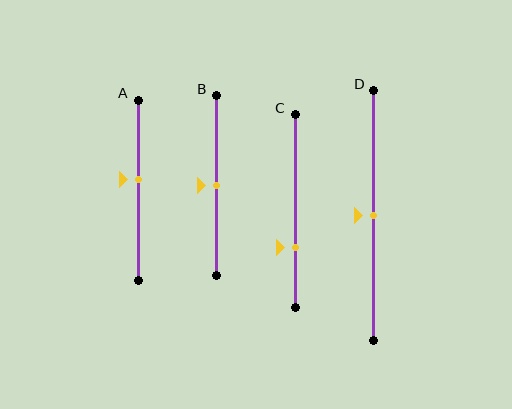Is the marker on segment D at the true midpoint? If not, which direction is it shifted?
Yes, the marker on segment D is at the true midpoint.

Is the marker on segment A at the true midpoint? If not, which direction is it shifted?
No, the marker on segment A is shifted upward by about 6% of the segment length.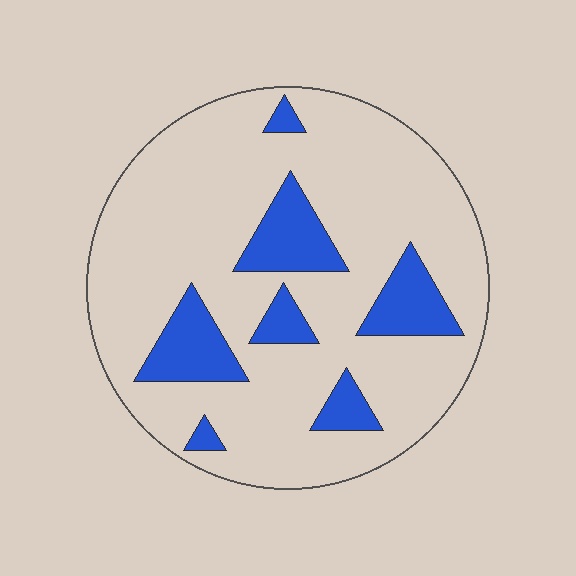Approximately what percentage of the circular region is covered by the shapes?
Approximately 20%.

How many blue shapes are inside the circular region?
7.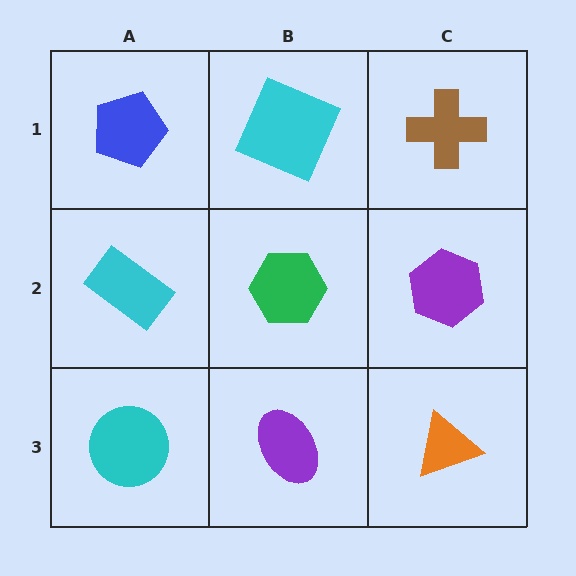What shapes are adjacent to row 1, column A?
A cyan rectangle (row 2, column A), a cyan square (row 1, column B).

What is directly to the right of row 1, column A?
A cyan square.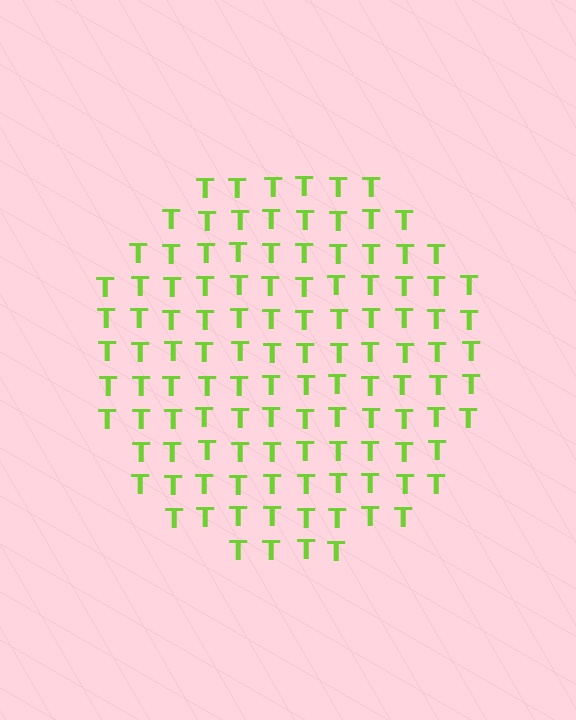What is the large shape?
The large shape is a circle.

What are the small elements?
The small elements are letter T's.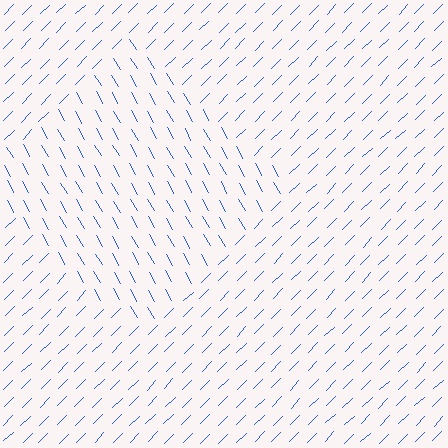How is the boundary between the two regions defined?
The boundary is defined purely by a change in line orientation (approximately 75 degrees difference). All lines are the same color and thickness.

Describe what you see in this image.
The image is filled with small blue line segments. A diamond region in the image has lines oriented differently from the surrounding lines, creating a visible texture boundary.